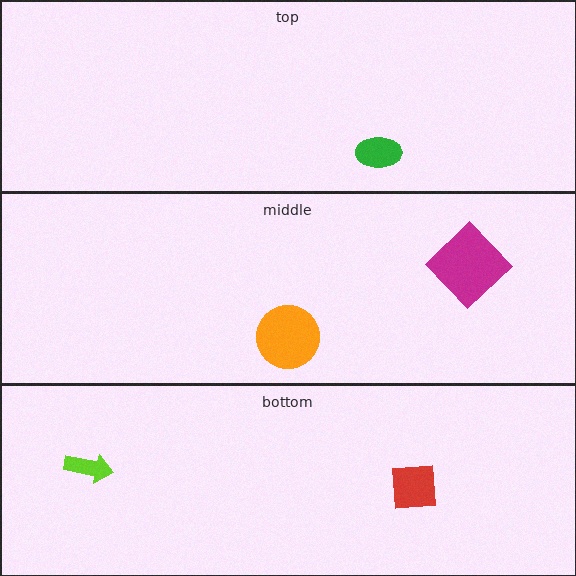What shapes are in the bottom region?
The lime arrow, the red square.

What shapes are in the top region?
The green ellipse.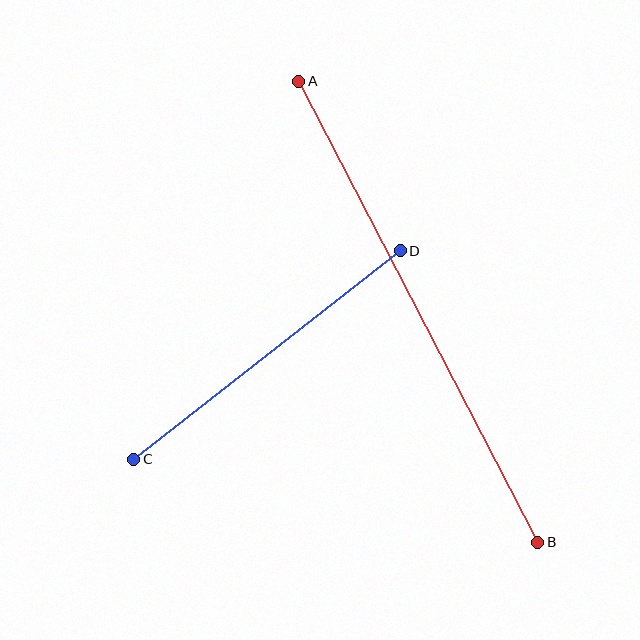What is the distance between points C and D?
The distance is approximately 339 pixels.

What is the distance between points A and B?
The distance is approximately 520 pixels.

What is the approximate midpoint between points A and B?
The midpoint is at approximately (418, 312) pixels.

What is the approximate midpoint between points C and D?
The midpoint is at approximately (267, 355) pixels.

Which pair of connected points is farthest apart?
Points A and B are farthest apart.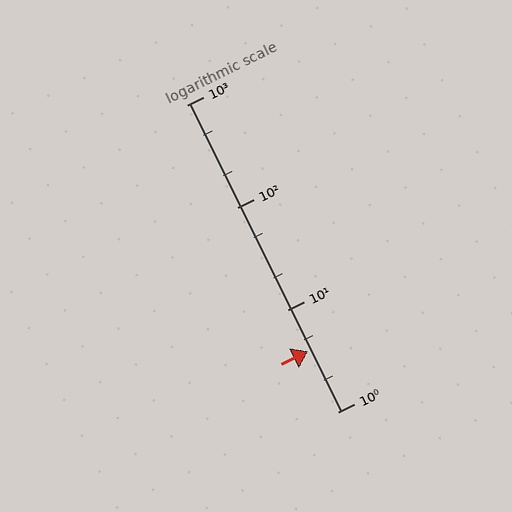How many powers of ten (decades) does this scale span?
The scale spans 3 decades, from 1 to 1000.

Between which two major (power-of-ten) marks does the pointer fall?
The pointer is between 1 and 10.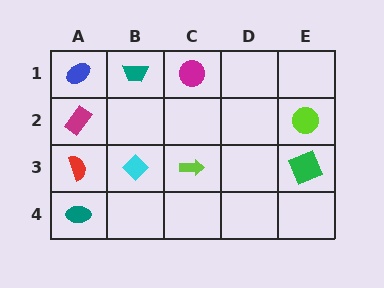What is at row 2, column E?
A lime circle.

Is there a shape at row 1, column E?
No, that cell is empty.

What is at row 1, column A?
A blue ellipse.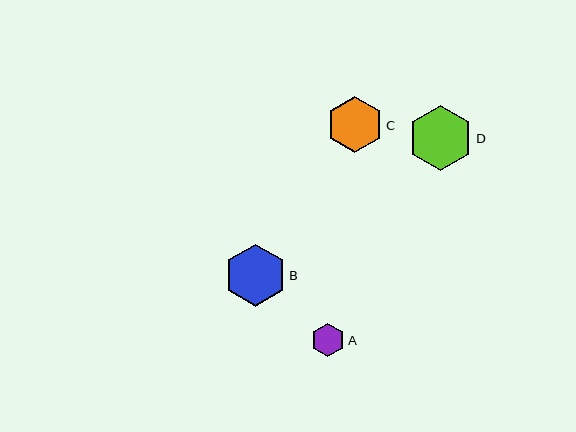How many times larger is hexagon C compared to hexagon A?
Hexagon C is approximately 1.7 times the size of hexagon A.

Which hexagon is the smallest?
Hexagon A is the smallest with a size of approximately 34 pixels.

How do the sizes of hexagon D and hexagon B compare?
Hexagon D and hexagon B are approximately the same size.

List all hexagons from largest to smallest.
From largest to smallest: D, B, C, A.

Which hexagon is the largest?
Hexagon D is the largest with a size of approximately 65 pixels.